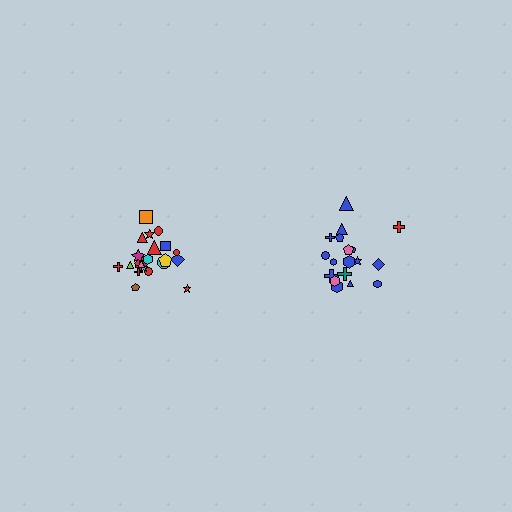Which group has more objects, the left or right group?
The left group.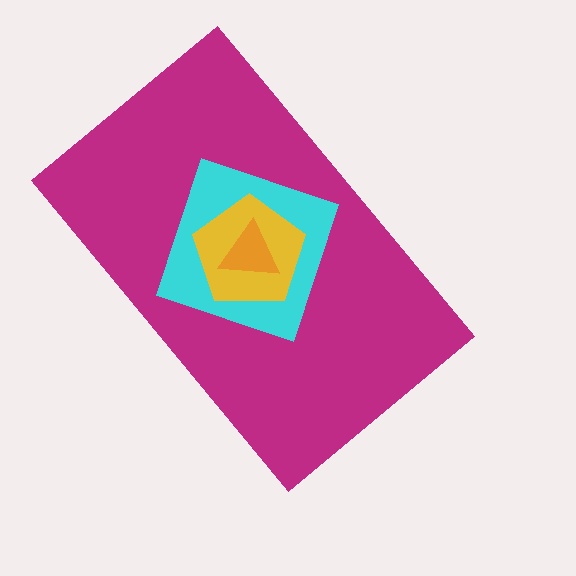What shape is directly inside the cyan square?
The yellow pentagon.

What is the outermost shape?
The magenta rectangle.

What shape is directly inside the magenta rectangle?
The cyan square.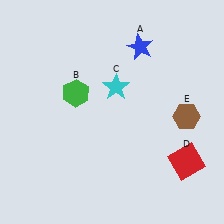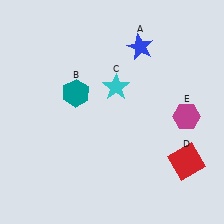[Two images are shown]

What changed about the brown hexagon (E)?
In Image 1, E is brown. In Image 2, it changed to magenta.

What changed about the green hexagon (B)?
In Image 1, B is green. In Image 2, it changed to teal.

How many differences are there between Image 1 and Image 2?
There are 2 differences between the two images.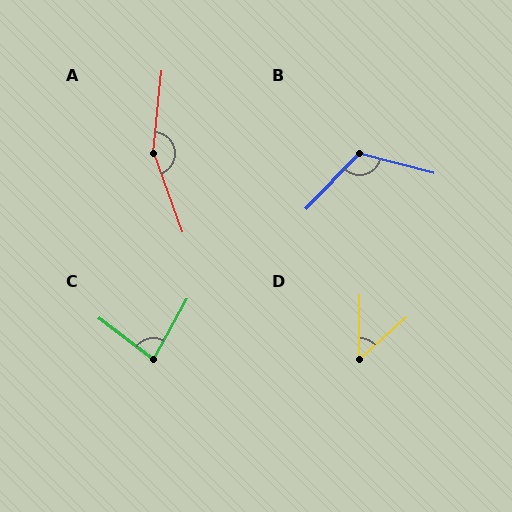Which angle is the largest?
A, at approximately 154 degrees.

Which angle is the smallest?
D, at approximately 47 degrees.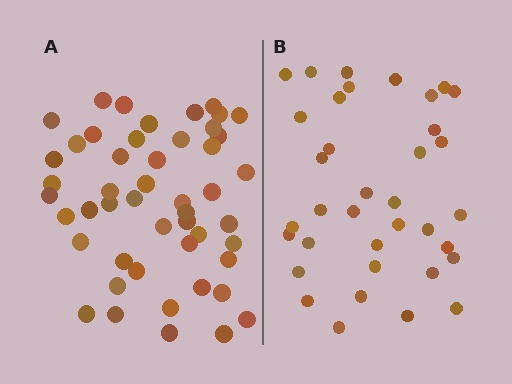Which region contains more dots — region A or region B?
Region A (the left region) has more dots.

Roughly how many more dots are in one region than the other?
Region A has approximately 15 more dots than region B.